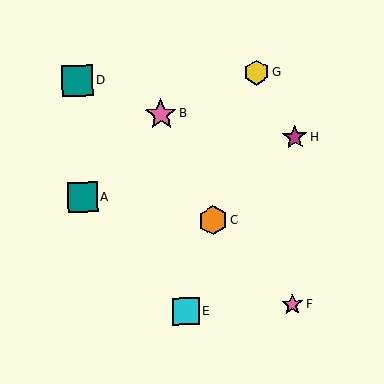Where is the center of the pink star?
The center of the pink star is at (292, 304).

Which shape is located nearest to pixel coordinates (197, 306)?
The cyan square (labeled E) at (186, 311) is nearest to that location.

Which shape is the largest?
The pink star (labeled B) is the largest.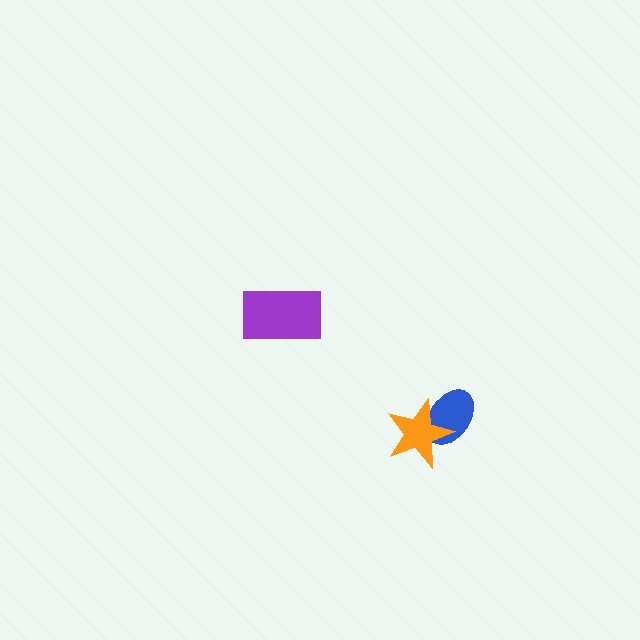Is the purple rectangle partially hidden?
No, no other shape covers it.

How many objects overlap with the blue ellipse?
1 object overlaps with the blue ellipse.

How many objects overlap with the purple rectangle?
0 objects overlap with the purple rectangle.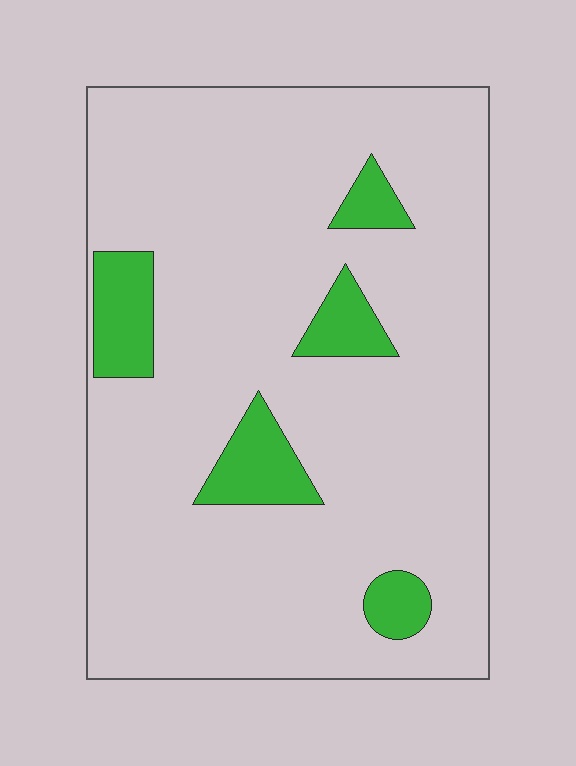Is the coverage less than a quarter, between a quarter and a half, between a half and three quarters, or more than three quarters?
Less than a quarter.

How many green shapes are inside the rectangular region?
5.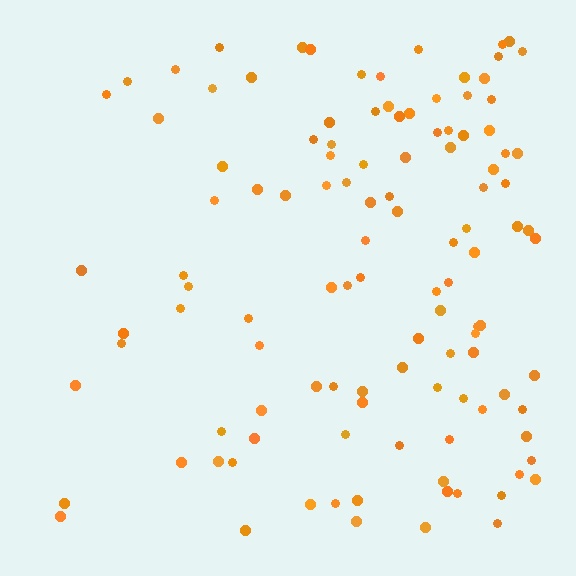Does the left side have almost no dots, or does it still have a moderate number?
Still a moderate number, just noticeably fewer than the right.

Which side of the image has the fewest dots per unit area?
The left.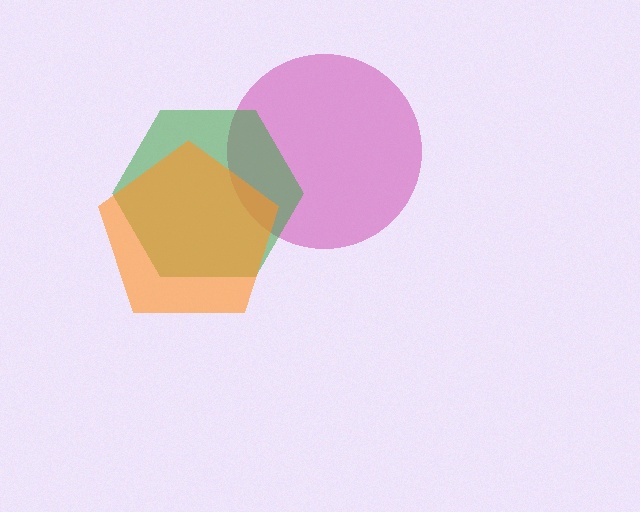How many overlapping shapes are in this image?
There are 3 overlapping shapes in the image.